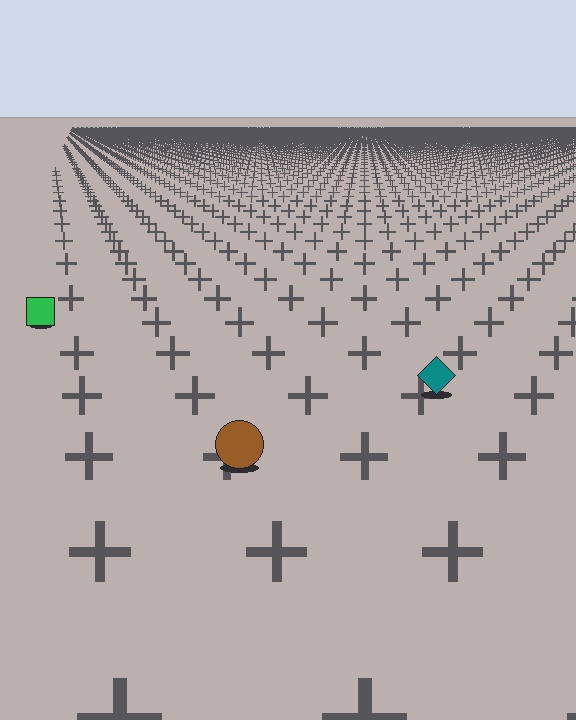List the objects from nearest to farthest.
From nearest to farthest: the brown circle, the teal diamond, the green square.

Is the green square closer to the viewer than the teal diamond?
No. The teal diamond is closer — you can tell from the texture gradient: the ground texture is coarser near it.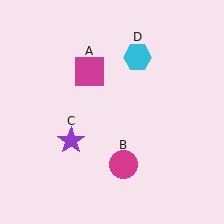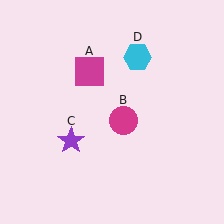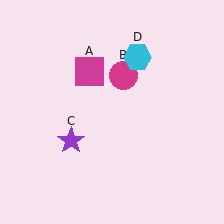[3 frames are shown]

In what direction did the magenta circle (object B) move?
The magenta circle (object B) moved up.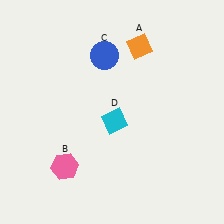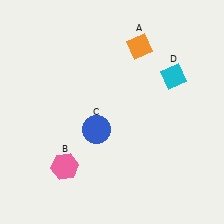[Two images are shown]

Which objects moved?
The objects that moved are: the blue circle (C), the cyan diamond (D).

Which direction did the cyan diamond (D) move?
The cyan diamond (D) moved right.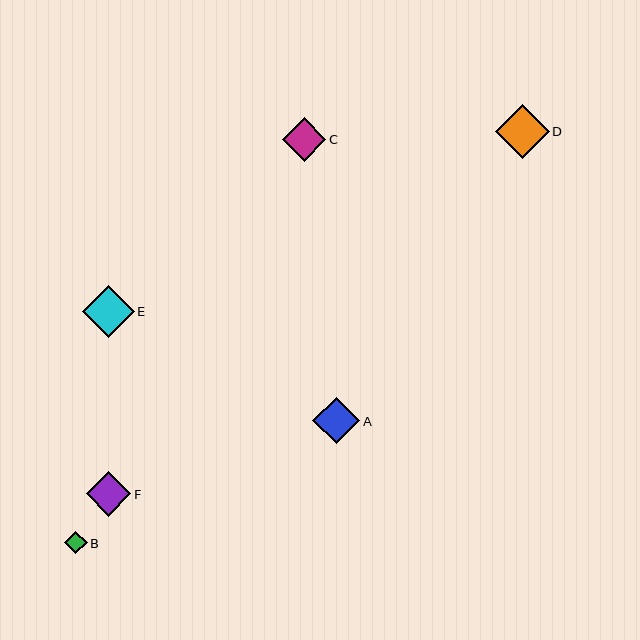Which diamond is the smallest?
Diamond B is the smallest with a size of approximately 23 pixels.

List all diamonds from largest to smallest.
From largest to smallest: D, E, A, F, C, B.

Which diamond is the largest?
Diamond D is the largest with a size of approximately 54 pixels.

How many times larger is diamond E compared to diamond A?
Diamond E is approximately 1.1 times the size of diamond A.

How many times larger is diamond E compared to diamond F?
Diamond E is approximately 1.2 times the size of diamond F.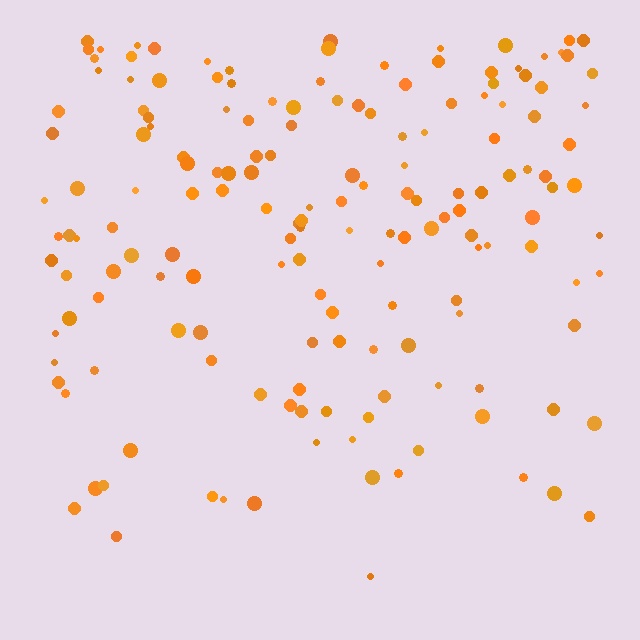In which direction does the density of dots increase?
From bottom to top, with the top side densest.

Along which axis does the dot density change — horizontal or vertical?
Vertical.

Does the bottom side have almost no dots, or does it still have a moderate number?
Still a moderate number, just noticeably fewer than the top.